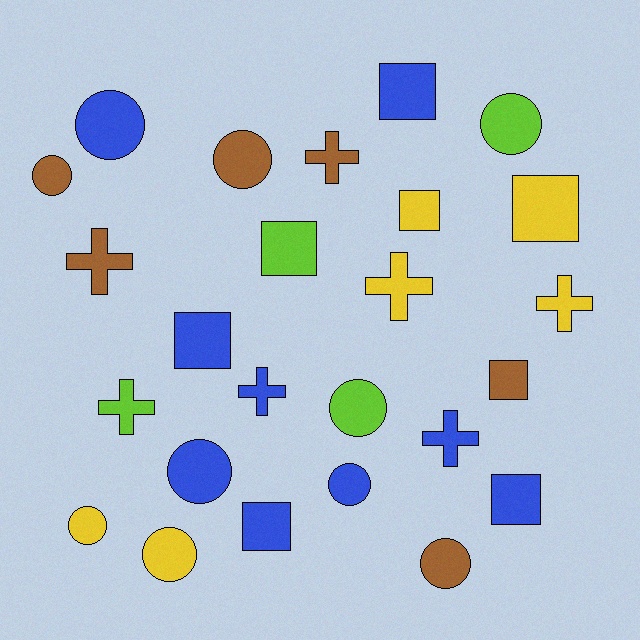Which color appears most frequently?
Blue, with 9 objects.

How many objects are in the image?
There are 25 objects.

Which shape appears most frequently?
Circle, with 10 objects.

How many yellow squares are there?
There are 2 yellow squares.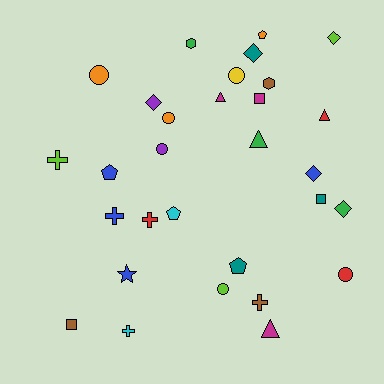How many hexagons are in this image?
There are 2 hexagons.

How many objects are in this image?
There are 30 objects.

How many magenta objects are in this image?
There are 3 magenta objects.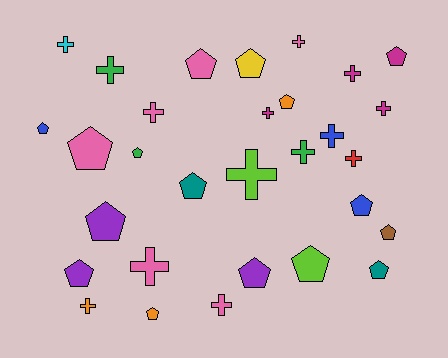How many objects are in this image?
There are 30 objects.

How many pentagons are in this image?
There are 16 pentagons.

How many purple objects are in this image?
There are 3 purple objects.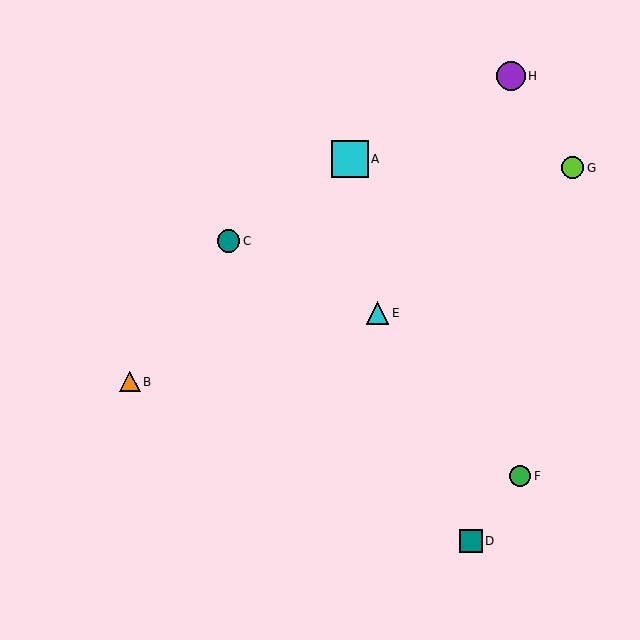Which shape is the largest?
The cyan square (labeled A) is the largest.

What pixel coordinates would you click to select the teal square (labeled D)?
Click at (471, 541) to select the teal square D.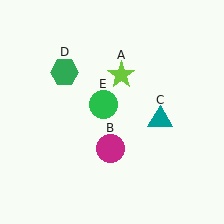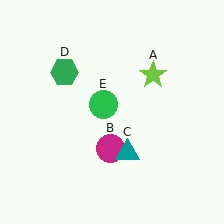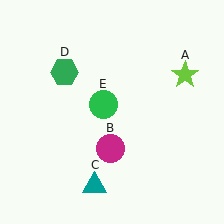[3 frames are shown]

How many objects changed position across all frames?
2 objects changed position: lime star (object A), teal triangle (object C).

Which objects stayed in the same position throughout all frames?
Magenta circle (object B) and green hexagon (object D) and green circle (object E) remained stationary.